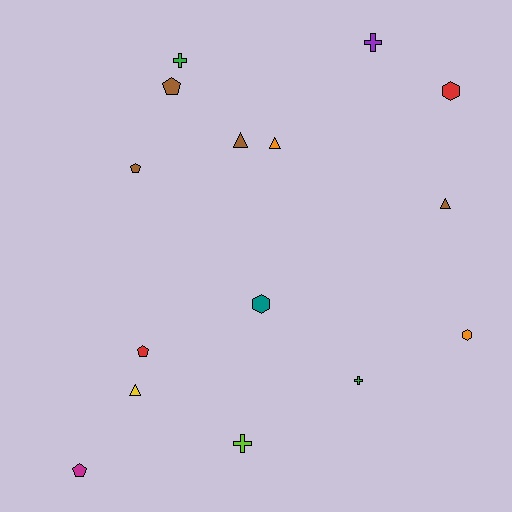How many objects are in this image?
There are 15 objects.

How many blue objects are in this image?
There are no blue objects.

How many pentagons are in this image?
There are 4 pentagons.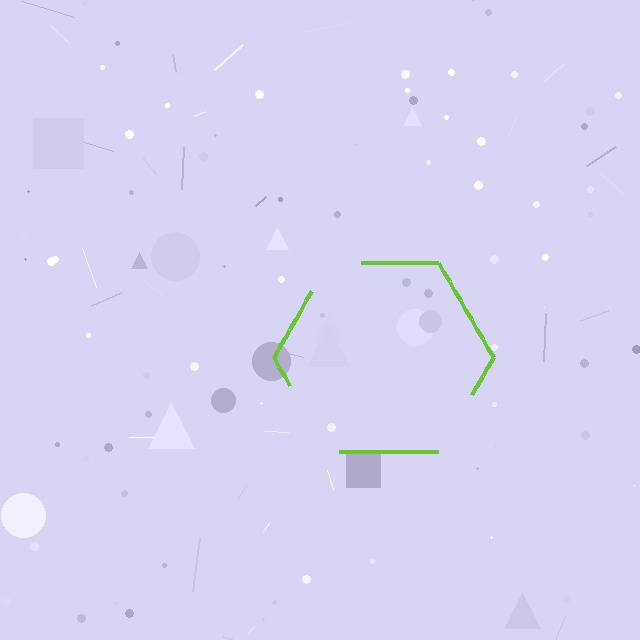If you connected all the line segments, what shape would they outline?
They would outline a hexagon.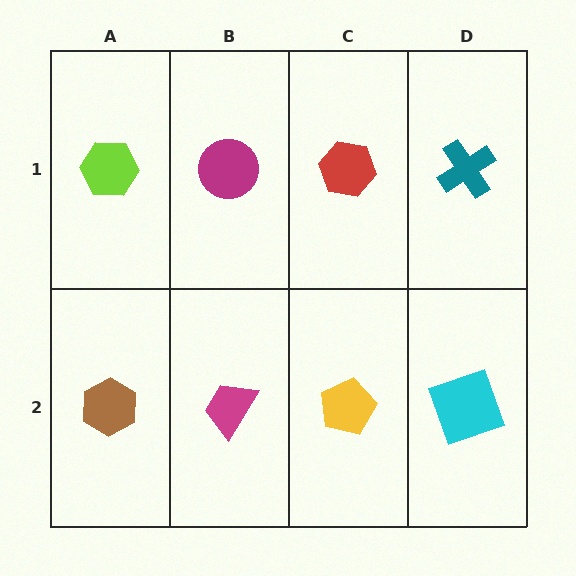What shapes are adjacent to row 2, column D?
A teal cross (row 1, column D), a yellow pentagon (row 2, column C).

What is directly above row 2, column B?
A magenta circle.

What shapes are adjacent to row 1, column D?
A cyan square (row 2, column D), a red hexagon (row 1, column C).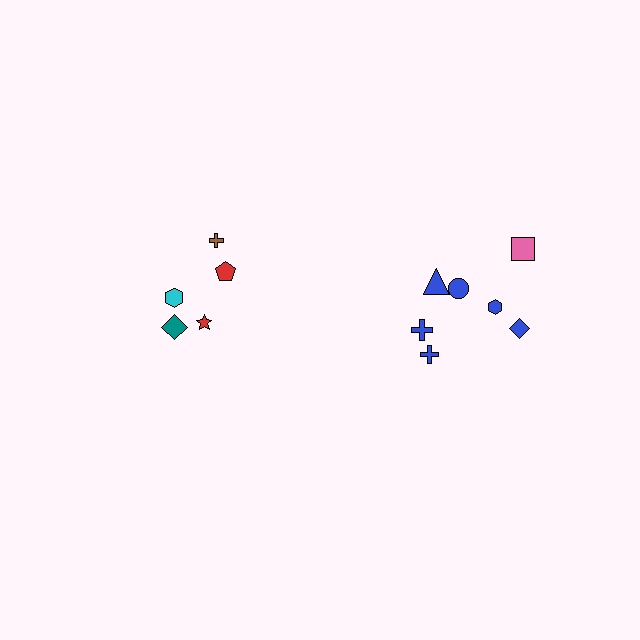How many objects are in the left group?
There are 5 objects.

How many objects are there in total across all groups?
There are 12 objects.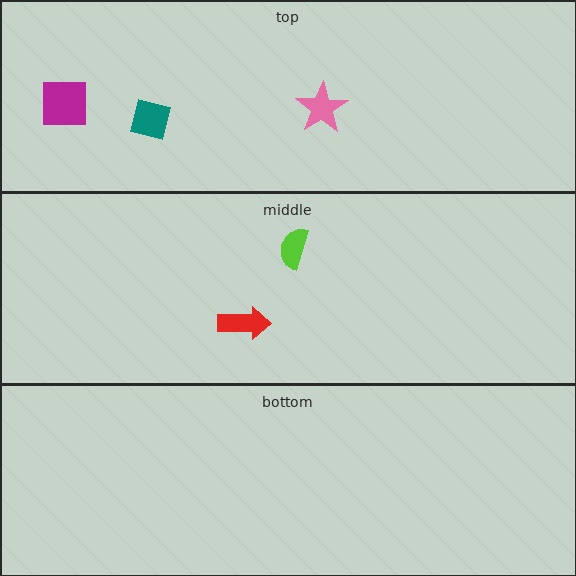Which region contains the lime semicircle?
The middle region.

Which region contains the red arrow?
The middle region.